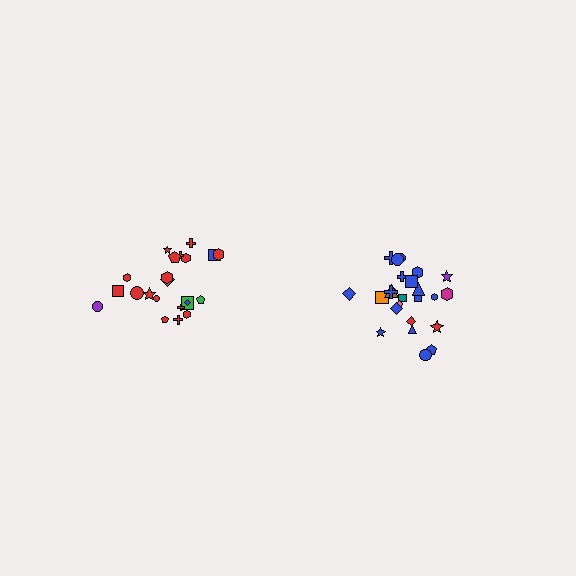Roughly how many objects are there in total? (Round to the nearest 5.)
Roughly 45 objects in total.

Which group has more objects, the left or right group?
The right group.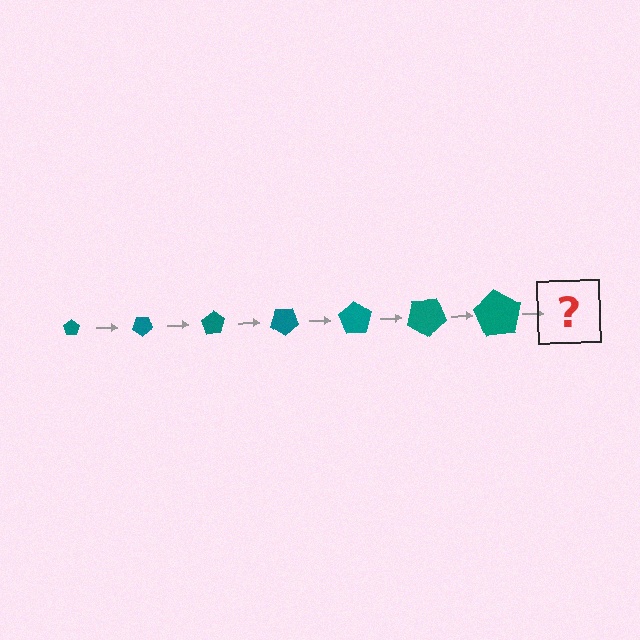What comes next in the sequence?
The next element should be a pentagon, larger than the previous one and rotated 245 degrees from the start.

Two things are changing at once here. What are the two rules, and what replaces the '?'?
The two rules are that the pentagon grows larger each step and it rotates 35 degrees each step. The '?' should be a pentagon, larger than the previous one and rotated 245 degrees from the start.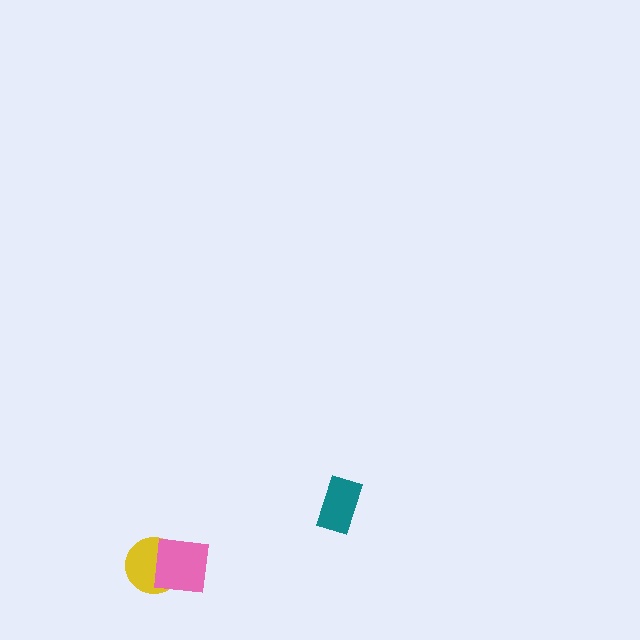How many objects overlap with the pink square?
1 object overlaps with the pink square.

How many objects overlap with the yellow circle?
1 object overlaps with the yellow circle.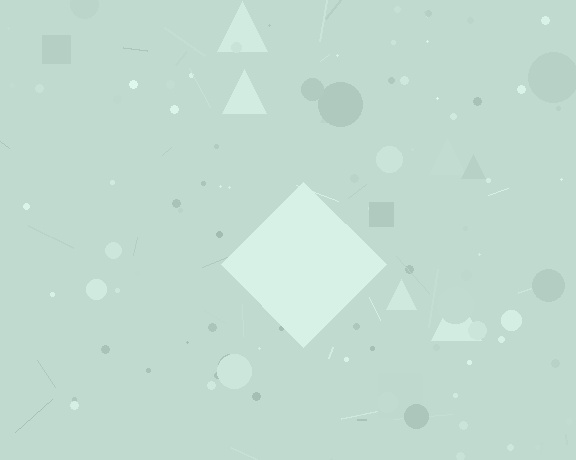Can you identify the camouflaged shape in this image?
The camouflaged shape is a diamond.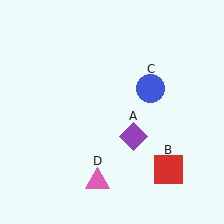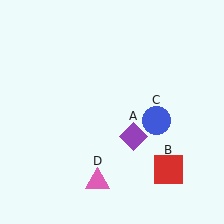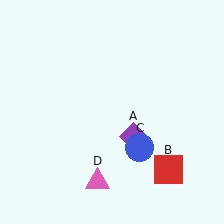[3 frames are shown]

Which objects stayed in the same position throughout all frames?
Purple diamond (object A) and red square (object B) and pink triangle (object D) remained stationary.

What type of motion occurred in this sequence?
The blue circle (object C) rotated clockwise around the center of the scene.